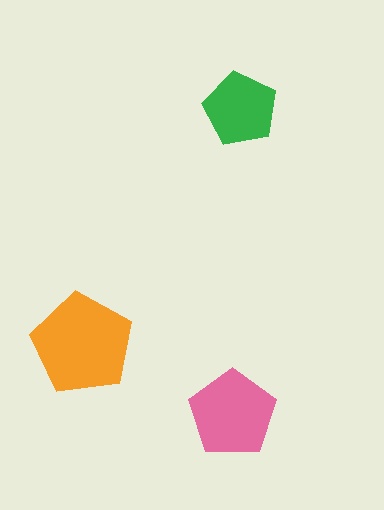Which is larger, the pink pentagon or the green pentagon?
The pink one.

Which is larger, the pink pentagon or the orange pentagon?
The orange one.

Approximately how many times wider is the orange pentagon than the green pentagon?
About 1.5 times wider.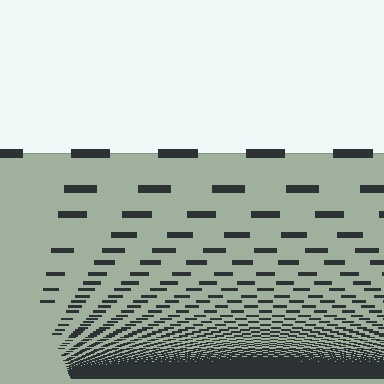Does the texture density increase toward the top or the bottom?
Density increases toward the bottom.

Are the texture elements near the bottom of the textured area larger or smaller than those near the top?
Smaller. The gradient is inverted — elements near the bottom are smaller and denser.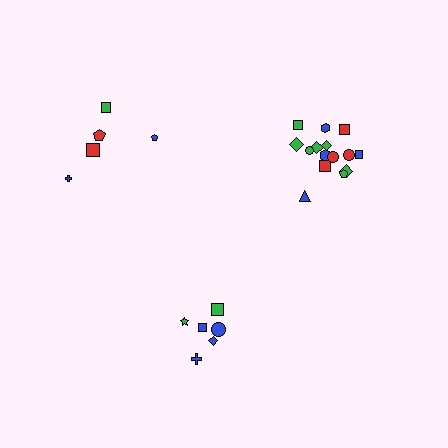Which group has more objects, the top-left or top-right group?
The top-right group.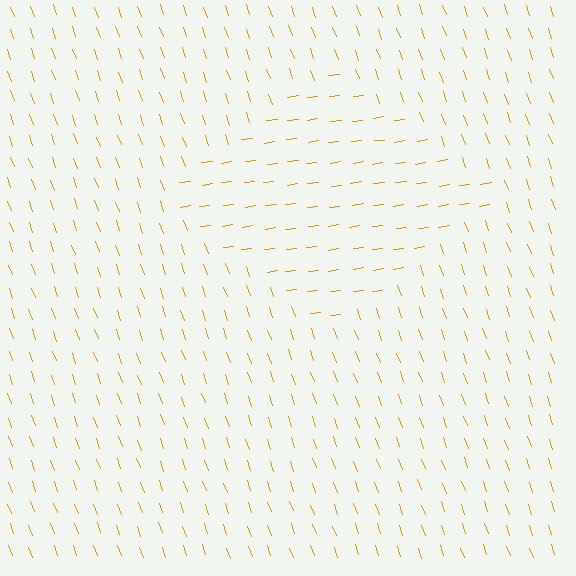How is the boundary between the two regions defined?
The boundary is defined purely by a change in line orientation (approximately 78 degrees difference). All lines are the same color and thickness.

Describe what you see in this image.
The image is filled with small orange line segments. A diamond region in the image has lines oriented differently from the surrounding lines, creating a visible texture boundary.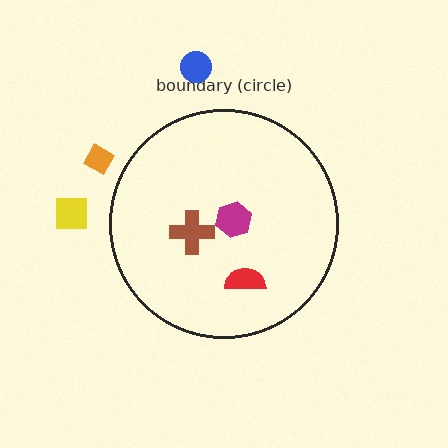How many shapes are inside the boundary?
3 inside, 3 outside.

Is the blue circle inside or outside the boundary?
Outside.